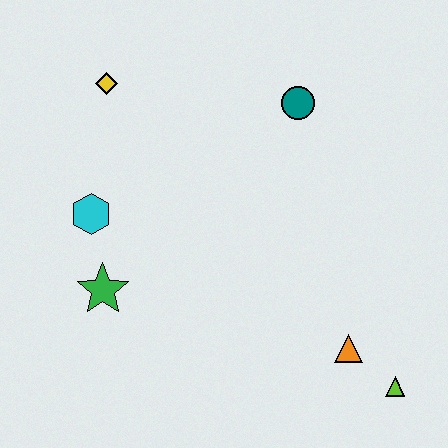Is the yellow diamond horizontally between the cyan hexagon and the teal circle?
Yes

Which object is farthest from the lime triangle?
The yellow diamond is farthest from the lime triangle.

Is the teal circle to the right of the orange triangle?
No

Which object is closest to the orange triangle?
The lime triangle is closest to the orange triangle.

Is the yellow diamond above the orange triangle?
Yes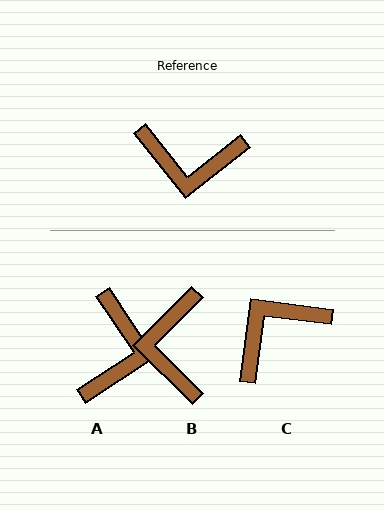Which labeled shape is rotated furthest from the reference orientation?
C, about 136 degrees away.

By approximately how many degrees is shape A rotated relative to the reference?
Approximately 85 degrees counter-clockwise.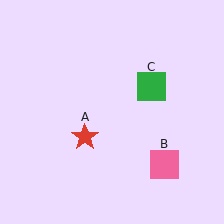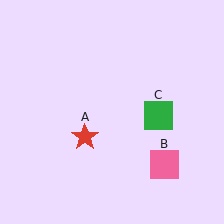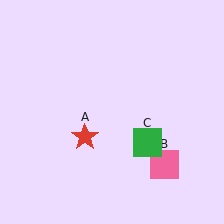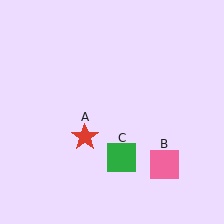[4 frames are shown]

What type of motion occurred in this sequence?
The green square (object C) rotated clockwise around the center of the scene.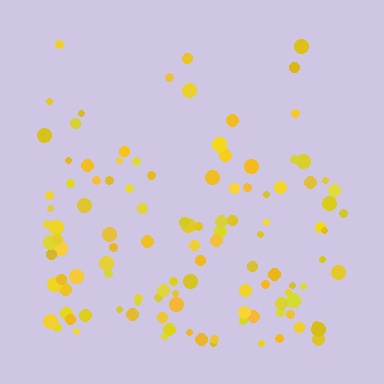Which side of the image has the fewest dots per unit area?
The top.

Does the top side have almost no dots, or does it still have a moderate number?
Still a moderate number, just noticeably fewer than the bottom.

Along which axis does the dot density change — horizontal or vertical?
Vertical.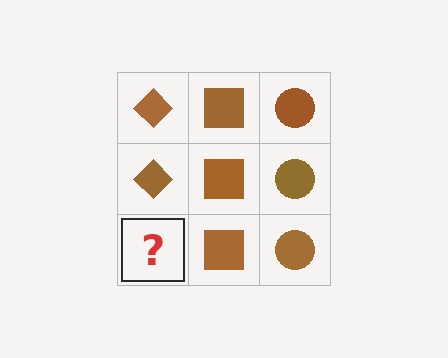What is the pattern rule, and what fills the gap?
The rule is that each column has a consistent shape. The gap should be filled with a brown diamond.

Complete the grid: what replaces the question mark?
The question mark should be replaced with a brown diamond.